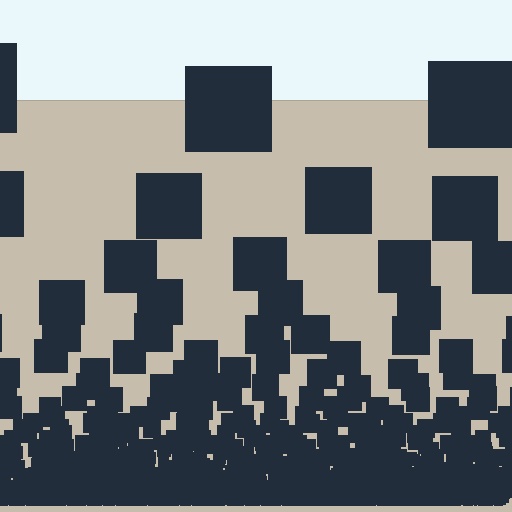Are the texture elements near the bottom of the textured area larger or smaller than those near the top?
Smaller. The gradient is inverted — elements near the bottom are smaller and denser.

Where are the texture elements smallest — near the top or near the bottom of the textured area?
Near the bottom.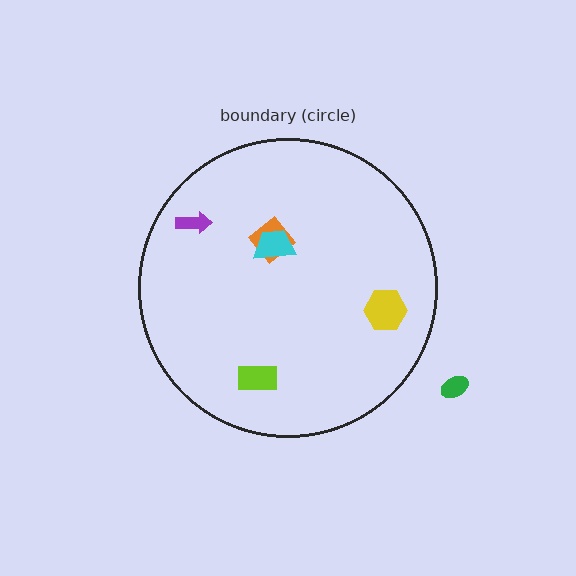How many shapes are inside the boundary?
5 inside, 1 outside.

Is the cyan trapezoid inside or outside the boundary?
Inside.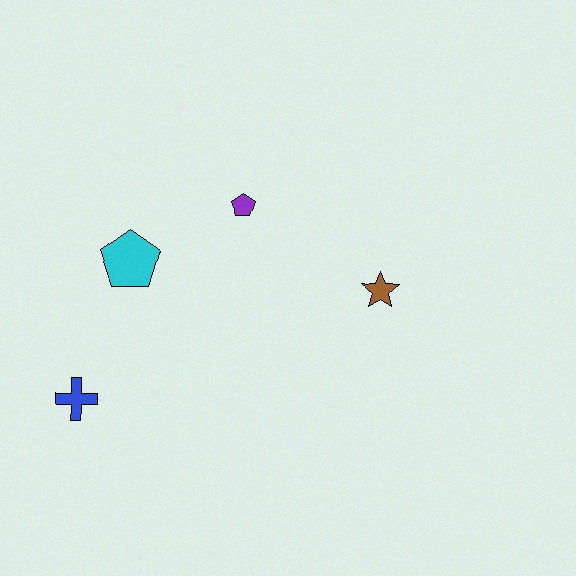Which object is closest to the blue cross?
The cyan pentagon is closest to the blue cross.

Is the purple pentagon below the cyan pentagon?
No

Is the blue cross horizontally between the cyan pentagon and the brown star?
No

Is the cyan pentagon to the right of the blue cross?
Yes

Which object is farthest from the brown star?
The blue cross is farthest from the brown star.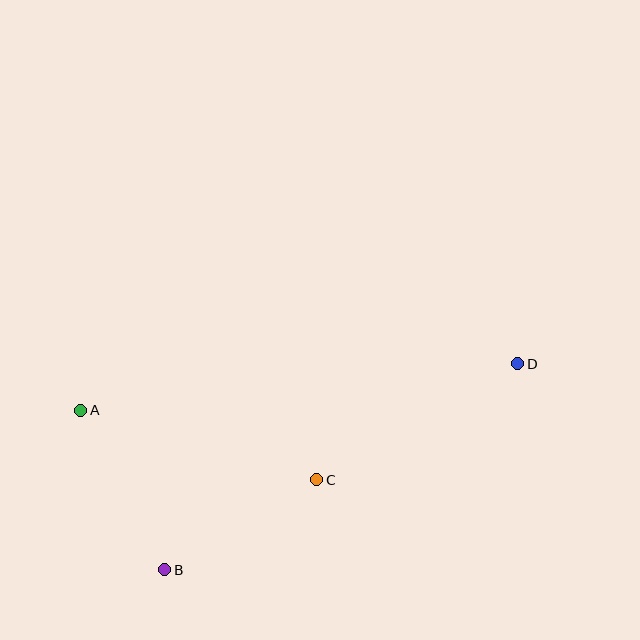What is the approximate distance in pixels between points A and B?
The distance between A and B is approximately 180 pixels.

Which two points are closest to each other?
Points B and C are closest to each other.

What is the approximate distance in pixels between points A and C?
The distance between A and C is approximately 246 pixels.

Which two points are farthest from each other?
Points A and D are farthest from each other.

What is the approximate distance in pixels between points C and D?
The distance between C and D is approximately 232 pixels.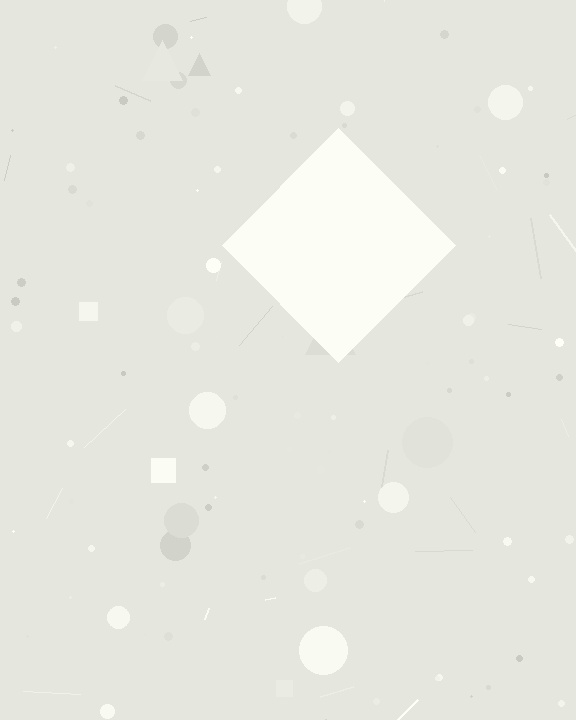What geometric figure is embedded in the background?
A diamond is embedded in the background.